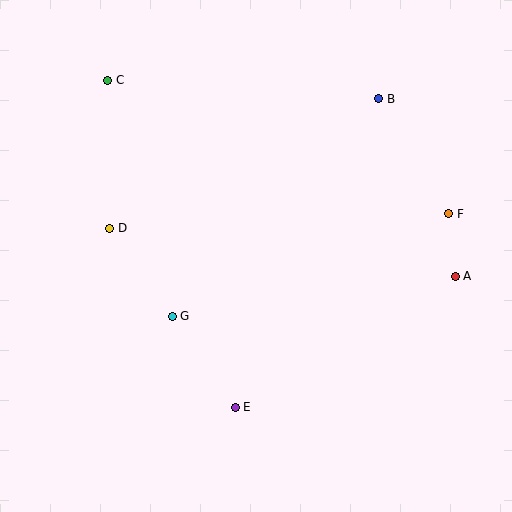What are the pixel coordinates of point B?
Point B is at (379, 99).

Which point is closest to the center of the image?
Point G at (172, 316) is closest to the center.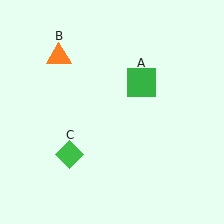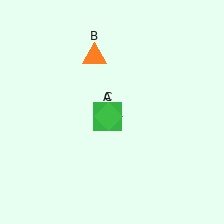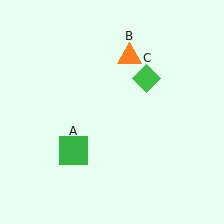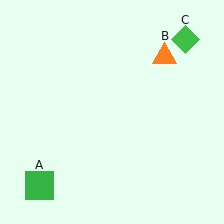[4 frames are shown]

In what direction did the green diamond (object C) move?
The green diamond (object C) moved up and to the right.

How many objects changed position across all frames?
3 objects changed position: green square (object A), orange triangle (object B), green diamond (object C).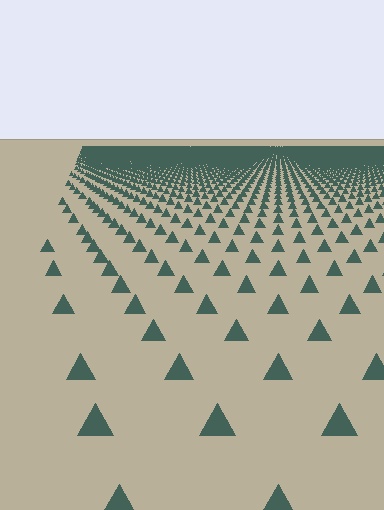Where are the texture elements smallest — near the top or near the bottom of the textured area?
Near the top.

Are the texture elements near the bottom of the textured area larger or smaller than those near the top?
Larger. Near the bottom, elements are closer to the viewer and appear at a bigger on-screen size.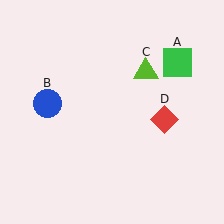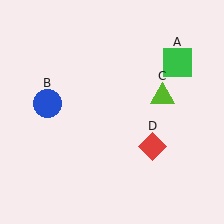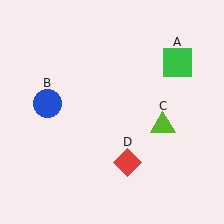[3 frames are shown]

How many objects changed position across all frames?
2 objects changed position: lime triangle (object C), red diamond (object D).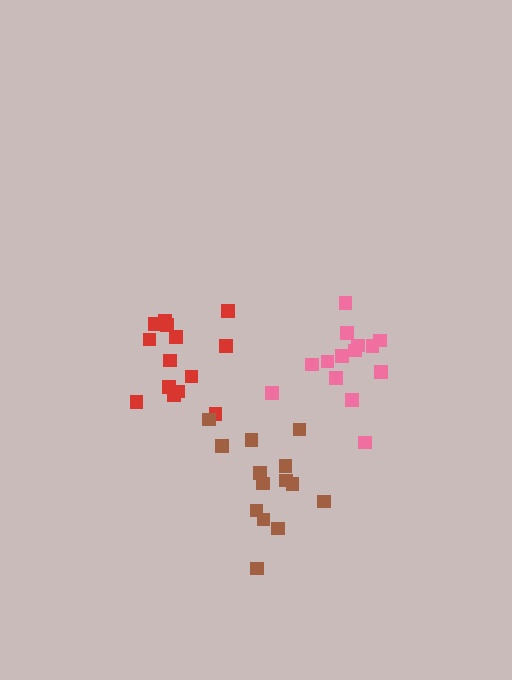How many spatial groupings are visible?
There are 3 spatial groupings.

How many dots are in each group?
Group 1: 14 dots, Group 2: 14 dots, Group 3: 14 dots (42 total).